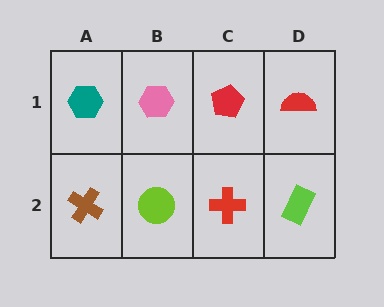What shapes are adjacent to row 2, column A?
A teal hexagon (row 1, column A), a lime circle (row 2, column B).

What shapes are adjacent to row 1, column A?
A brown cross (row 2, column A), a pink hexagon (row 1, column B).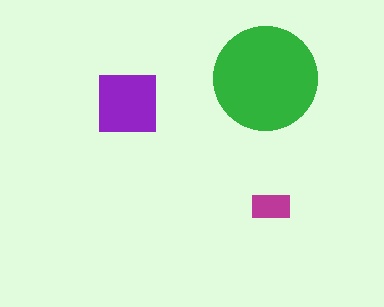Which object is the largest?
The green circle.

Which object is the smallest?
The magenta rectangle.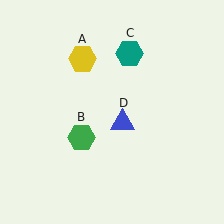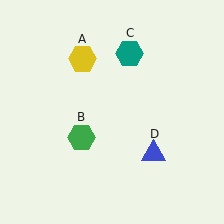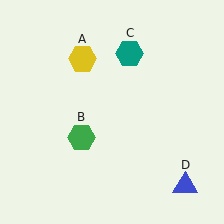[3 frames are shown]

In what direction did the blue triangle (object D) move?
The blue triangle (object D) moved down and to the right.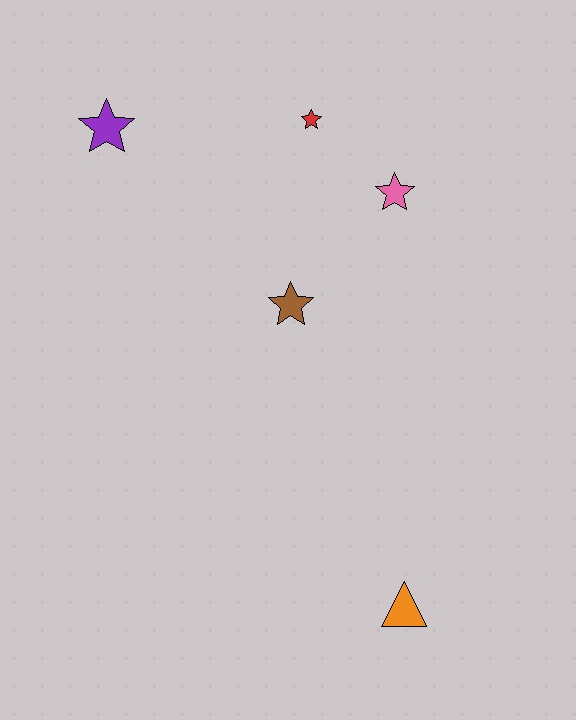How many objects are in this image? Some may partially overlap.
There are 5 objects.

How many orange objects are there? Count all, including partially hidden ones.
There is 1 orange object.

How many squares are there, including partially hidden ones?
There are no squares.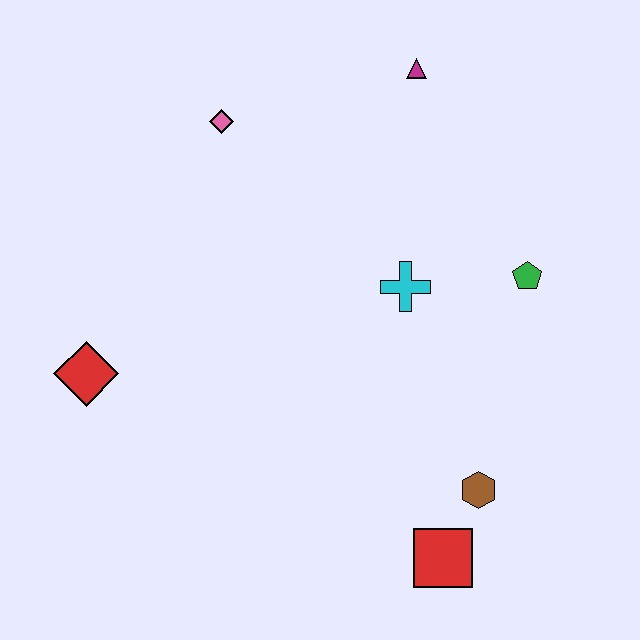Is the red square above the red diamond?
No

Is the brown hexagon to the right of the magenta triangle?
Yes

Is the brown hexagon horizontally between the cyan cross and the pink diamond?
No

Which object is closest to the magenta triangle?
The pink diamond is closest to the magenta triangle.